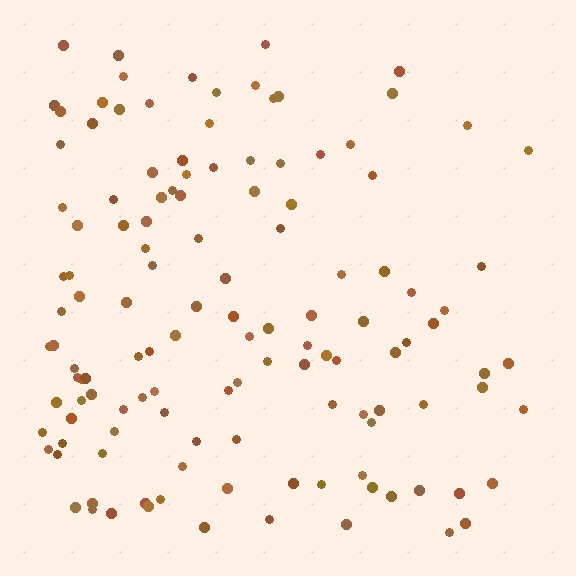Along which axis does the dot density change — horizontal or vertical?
Horizontal.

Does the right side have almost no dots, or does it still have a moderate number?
Still a moderate number, just noticeably fewer than the left.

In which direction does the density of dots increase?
From right to left, with the left side densest.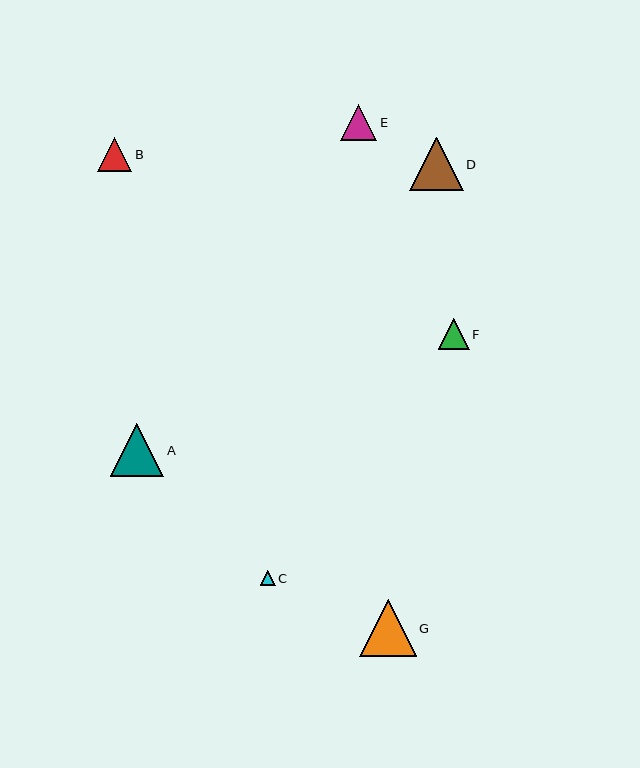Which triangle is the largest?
Triangle G is the largest with a size of approximately 57 pixels.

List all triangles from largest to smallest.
From largest to smallest: G, A, D, E, B, F, C.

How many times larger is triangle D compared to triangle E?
Triangle D is approximately 1.5 times the size of triangle E.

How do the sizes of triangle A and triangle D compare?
Triangle A and triangle D are approximately the same size.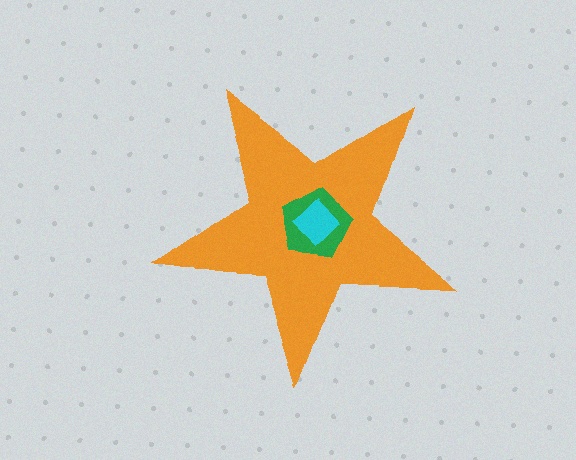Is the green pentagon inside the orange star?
Yes.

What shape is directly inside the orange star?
The green pentagon.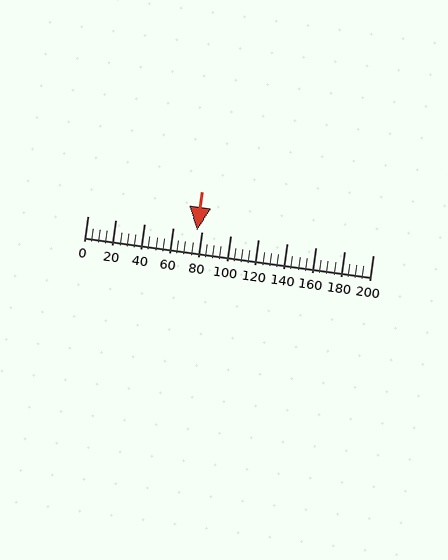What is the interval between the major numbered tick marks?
The major tick marks are spaced 20 units apart.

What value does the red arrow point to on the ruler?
The red arrow points to approximately 77.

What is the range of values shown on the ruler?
The ruler shows values from 0 to 200.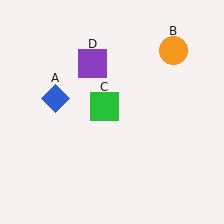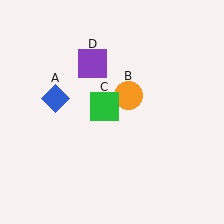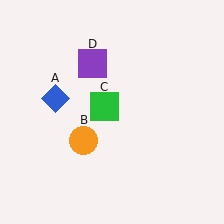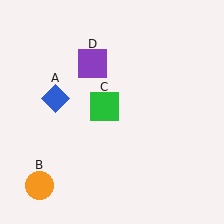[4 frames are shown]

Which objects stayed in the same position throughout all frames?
Blue diamond (object A) and green square (object C) and purple square (object D) remained stationary.